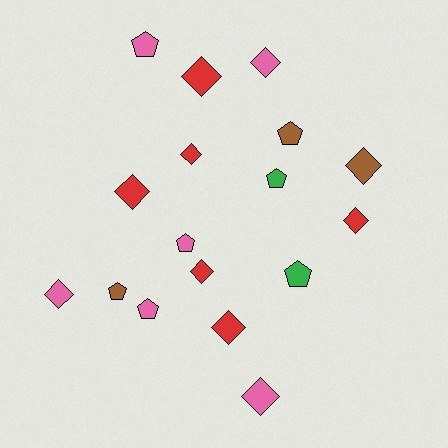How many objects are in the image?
There are 17 objects.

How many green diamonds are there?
There are no green diamonds.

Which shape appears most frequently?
Diamond, with 10 objects.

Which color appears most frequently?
Red, with 6 objects.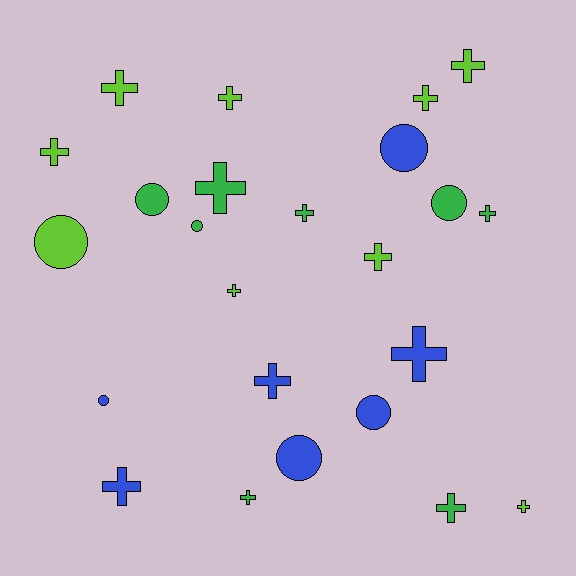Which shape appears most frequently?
Cross, with 16 objects.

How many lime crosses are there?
There are 8 lime crosses.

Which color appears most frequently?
Lime, with 9 objects.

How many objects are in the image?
There are 24 objects.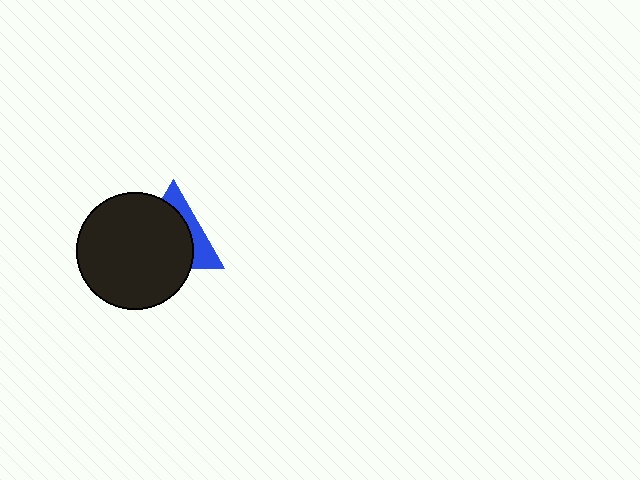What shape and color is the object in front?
The object in front is a black circle.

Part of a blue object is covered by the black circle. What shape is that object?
It is a triangle.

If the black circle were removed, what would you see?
You would see the complete blue triangle.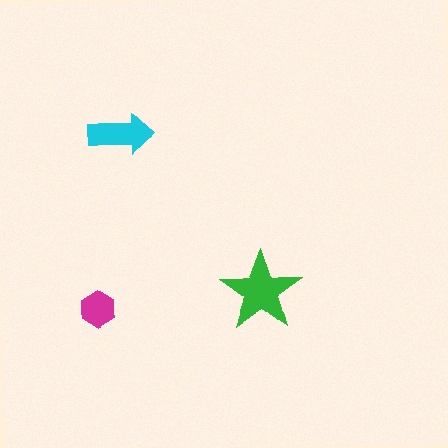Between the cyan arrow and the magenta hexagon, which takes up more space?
The cyan arrow.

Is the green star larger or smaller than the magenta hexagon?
Larger.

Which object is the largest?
The green star.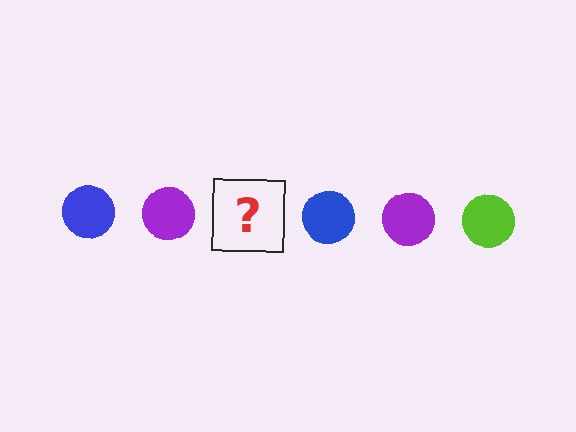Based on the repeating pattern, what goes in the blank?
The blank should be a lime circle.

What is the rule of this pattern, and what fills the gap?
The rule is that the pattern cycles through blue, purple, lime circles. The gap should be filled with a lime circle.